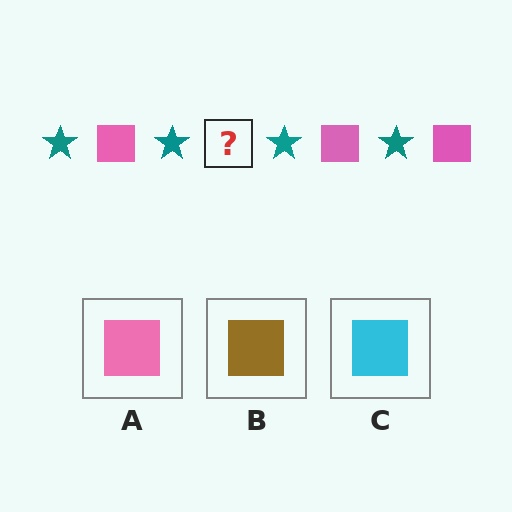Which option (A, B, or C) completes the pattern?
A.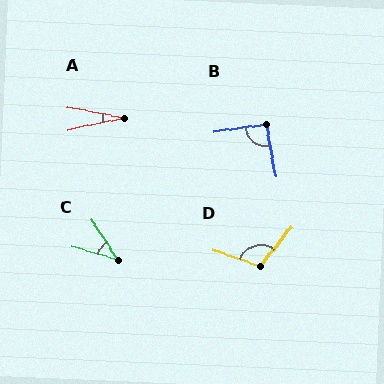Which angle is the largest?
D, at approximately 109 degrees.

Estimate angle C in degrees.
Approximately 41 degrees.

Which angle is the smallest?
A, at approximately 22 degrees.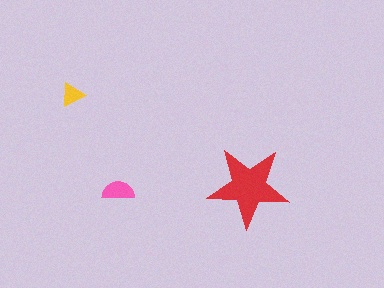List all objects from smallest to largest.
The yellow triangle, the pink semicircle, the red star.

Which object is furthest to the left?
The yellow triangle is leftmost.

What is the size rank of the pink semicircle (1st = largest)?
2nd.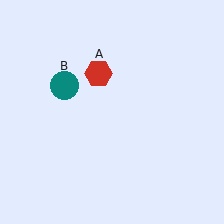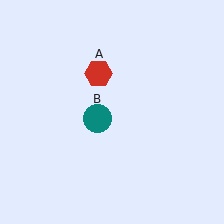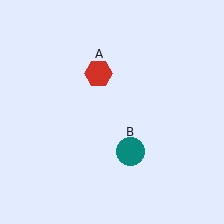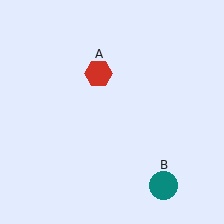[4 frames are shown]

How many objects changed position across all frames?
1 object changed position: teal circle (object B).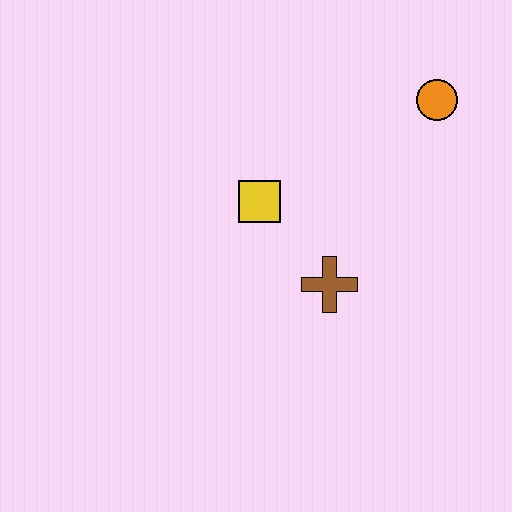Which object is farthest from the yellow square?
The orange circle is farthest from the yellow square.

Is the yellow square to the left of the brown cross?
Yes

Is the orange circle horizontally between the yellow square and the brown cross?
No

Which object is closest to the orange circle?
The yellow square is closest to the orange circle.